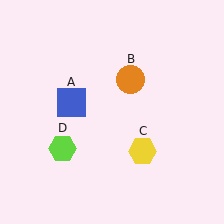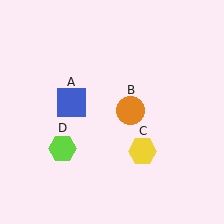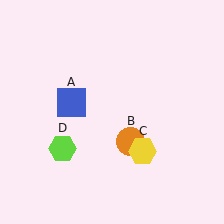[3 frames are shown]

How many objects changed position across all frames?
1 object changed position: orange circle (object B).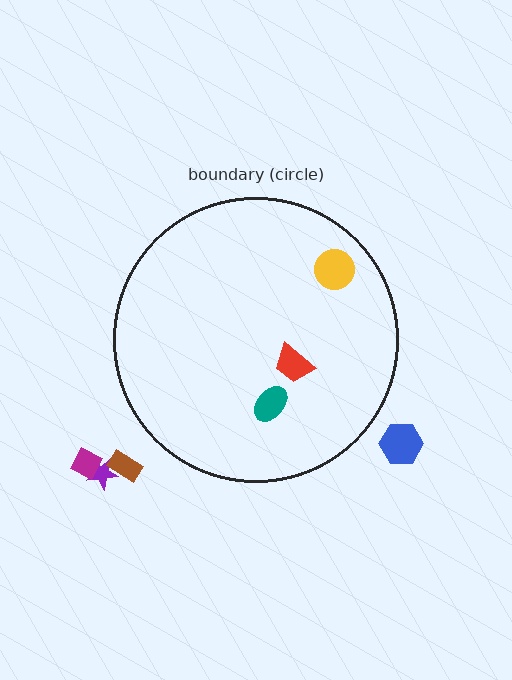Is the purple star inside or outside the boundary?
Outside.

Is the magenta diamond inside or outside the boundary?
Outside.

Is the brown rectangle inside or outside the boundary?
Outside.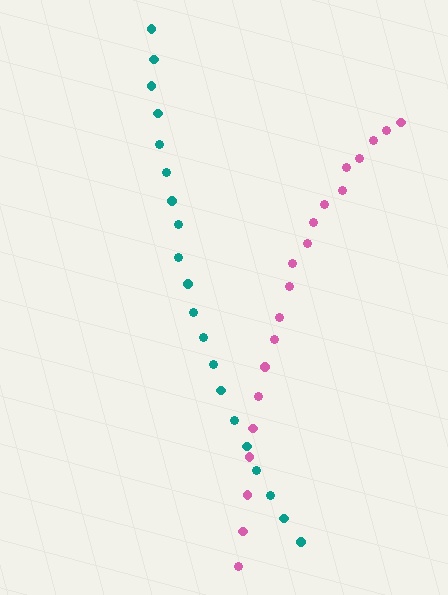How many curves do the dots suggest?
There are 2 distinct paths.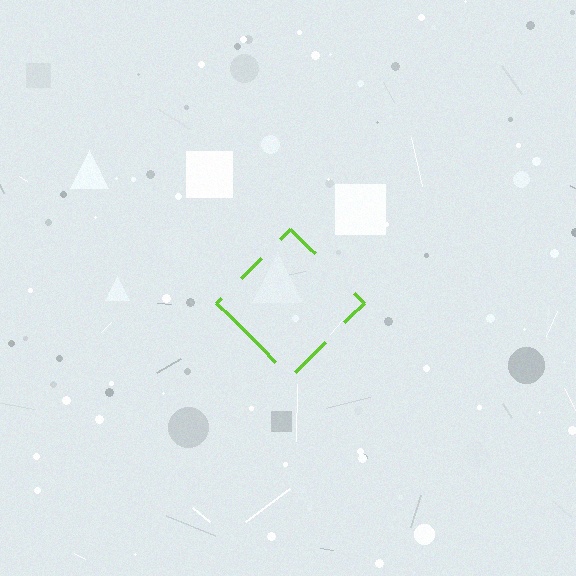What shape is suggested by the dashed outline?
The dashed outline suggests a diamond.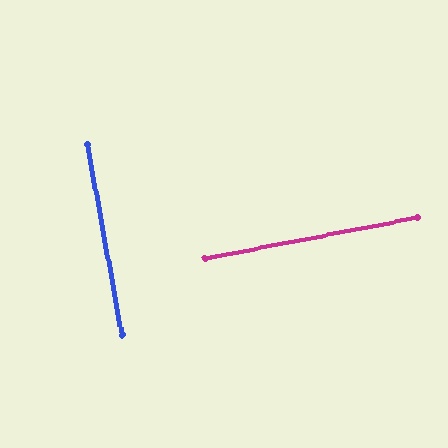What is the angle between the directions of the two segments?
Approximately 89 degrees.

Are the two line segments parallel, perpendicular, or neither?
Perpendicular — they meet at approximately 89°.